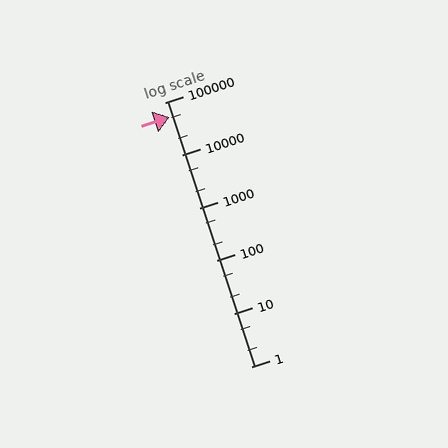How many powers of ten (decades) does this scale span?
The scale spans 5 decades, from 1 to 100000.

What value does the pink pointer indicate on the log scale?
The pointer indicates approximately 53000.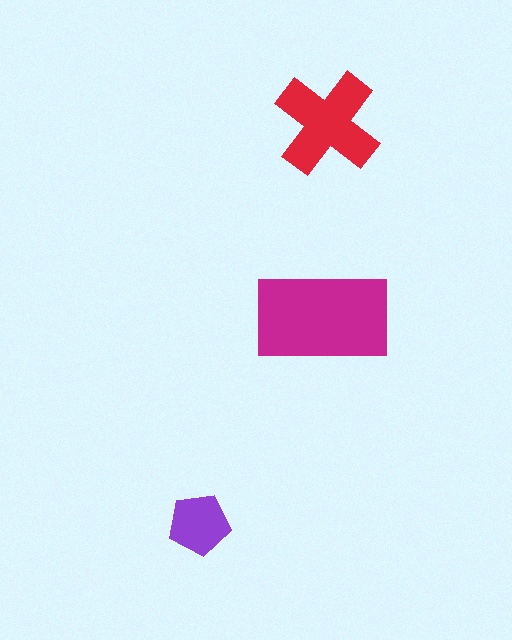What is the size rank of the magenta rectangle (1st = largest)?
1st.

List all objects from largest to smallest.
The magenta rectangle, the red cross, the purple pentagon.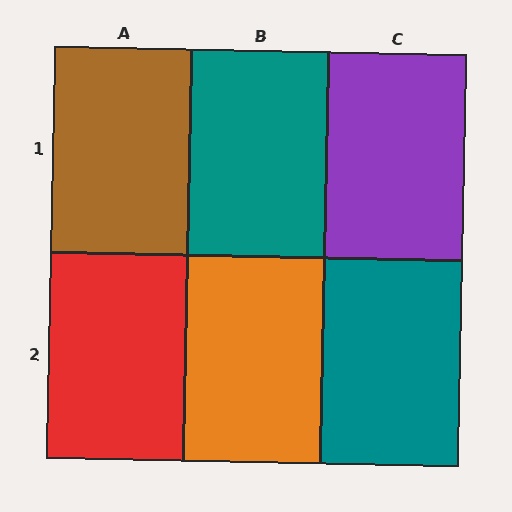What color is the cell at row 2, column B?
Orange.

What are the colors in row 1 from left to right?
Brown, teal, purple.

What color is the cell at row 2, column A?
Red.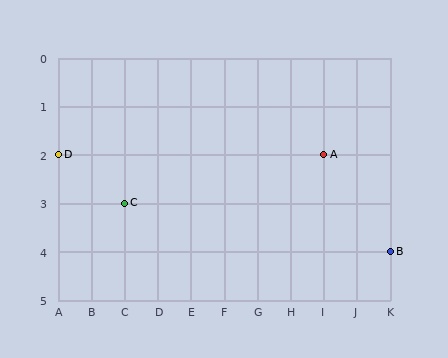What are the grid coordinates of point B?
Point B is at grid coordinates (K, 4).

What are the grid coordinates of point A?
Point A is at grid coordinates (I, 2).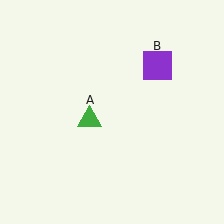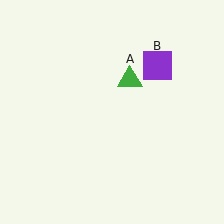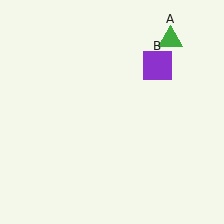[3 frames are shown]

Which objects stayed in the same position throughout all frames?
Purple square (object B) remained stationary.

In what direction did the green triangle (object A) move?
The green triangle (object A) moved up and to the right.